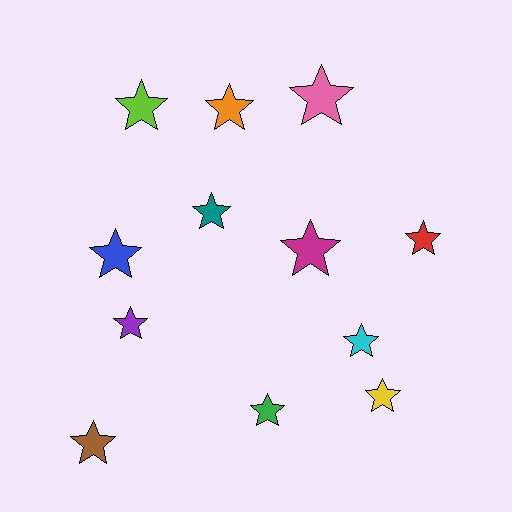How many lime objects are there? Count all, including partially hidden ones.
There is 1 lime object.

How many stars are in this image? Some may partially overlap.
There are 12 stars.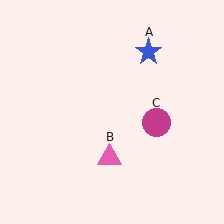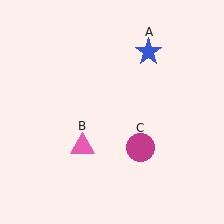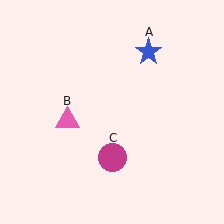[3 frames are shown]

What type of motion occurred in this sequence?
The pink triangle (object B), magenta circle (object C) rotated clockwise around the center of the scene.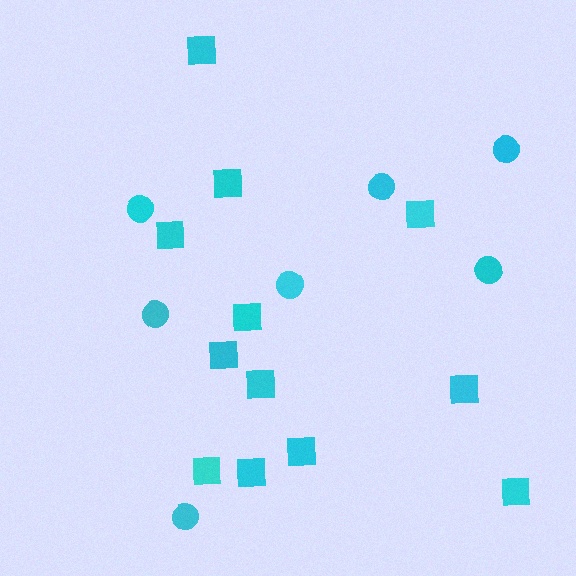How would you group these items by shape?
There are 2 groups: one group of circles (7) and one group of squares (12).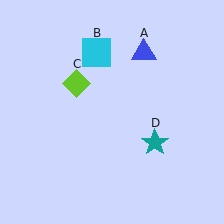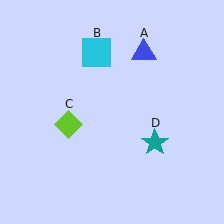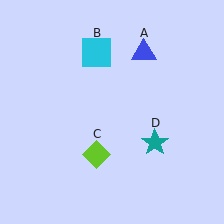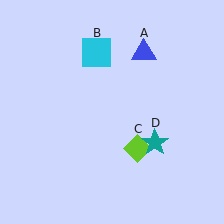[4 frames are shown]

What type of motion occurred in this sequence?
The lime diamond (object C) rotated counterclockwise around the center of the scene.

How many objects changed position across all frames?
1 object changed position: lime diamond (object C).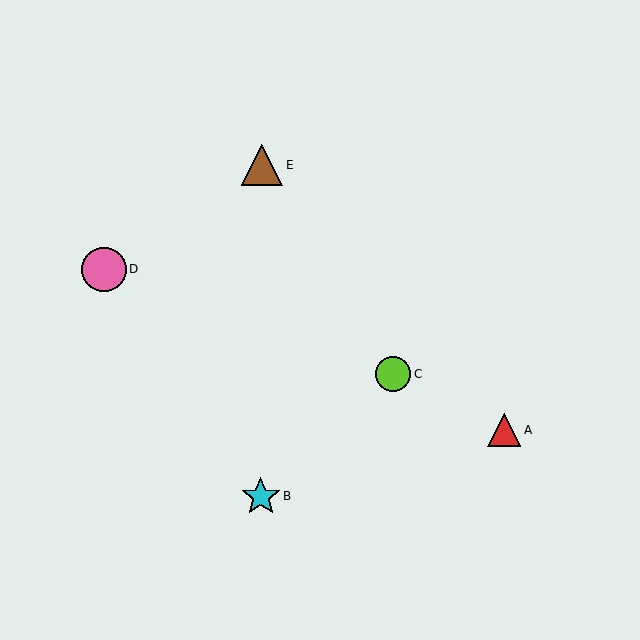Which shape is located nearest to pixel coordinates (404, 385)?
The lime circle (labeled C) at (393, 374) is nearest to that location.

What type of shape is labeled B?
Shape B is a cyan star.